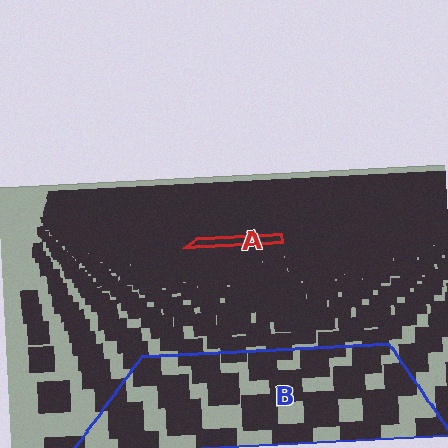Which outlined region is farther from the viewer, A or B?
Region A is farther from the viewer — the texture elements inside it appear smaller and more densely packed.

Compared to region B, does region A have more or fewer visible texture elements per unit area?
Region A has more texture elements per unit area — they are packed more densely because it is farther away.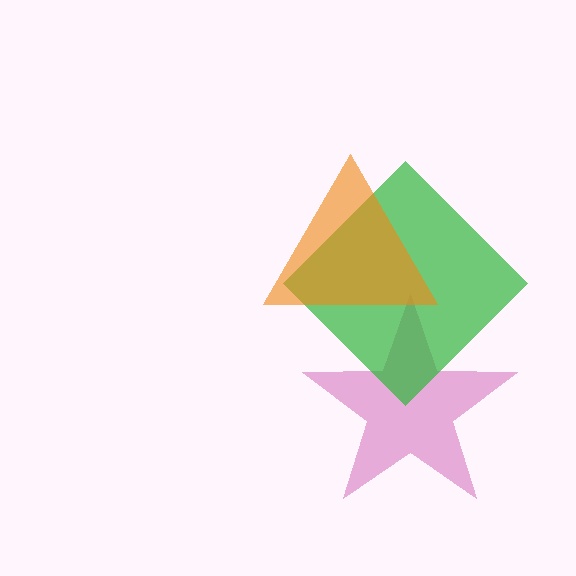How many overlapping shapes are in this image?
There are 3 overlapping shapes in the image.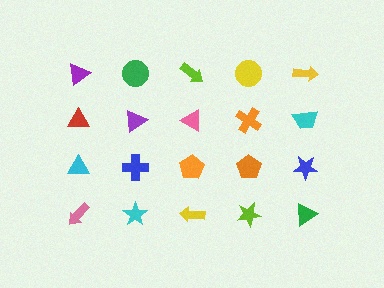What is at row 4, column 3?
A yellow arrow.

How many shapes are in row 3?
5 shapes.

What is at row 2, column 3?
A pink triangle.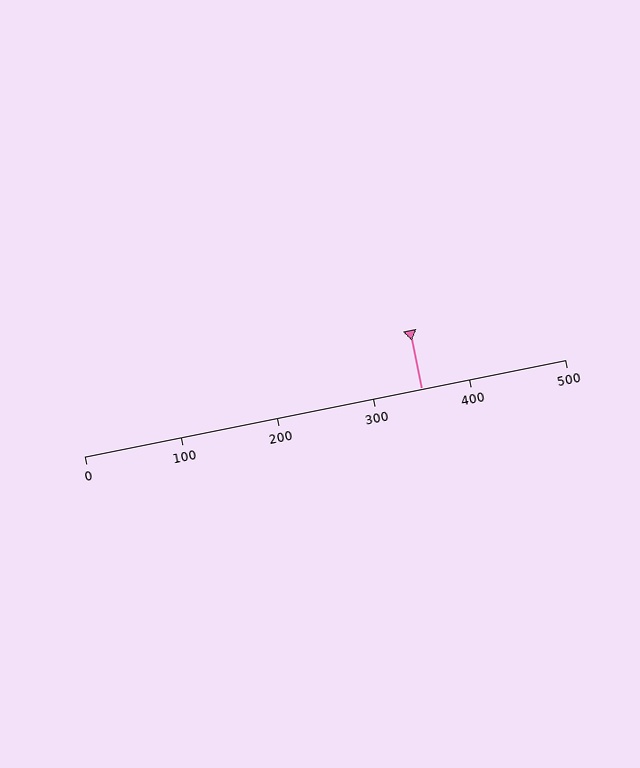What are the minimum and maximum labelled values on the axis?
The axis runs from 0 to 500.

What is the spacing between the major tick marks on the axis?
The major ticks are spaced 100 apart.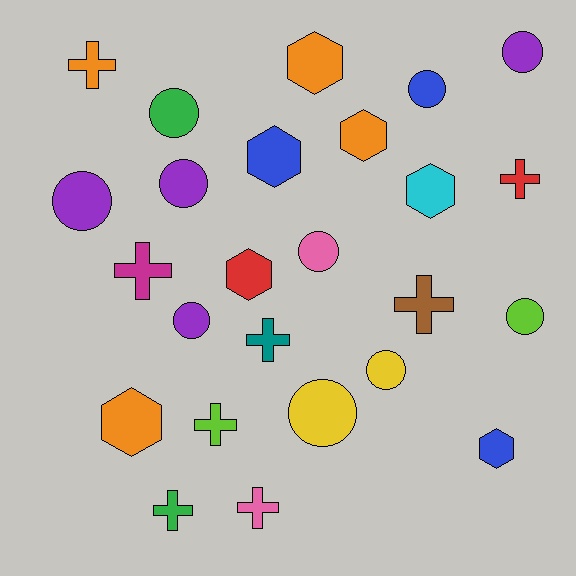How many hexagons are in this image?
There are 7 hexagons.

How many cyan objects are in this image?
There is 1 cyan object.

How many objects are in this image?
There are 25 objects.